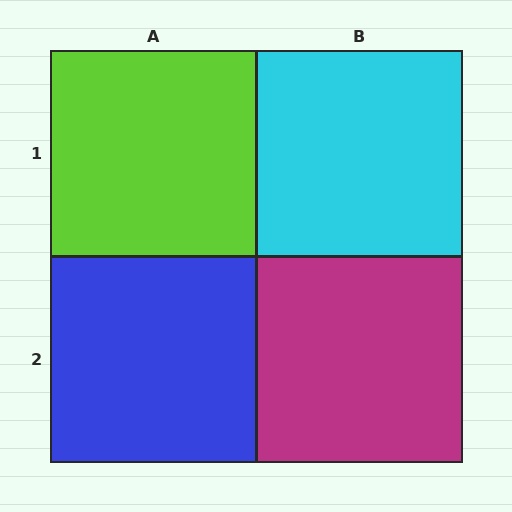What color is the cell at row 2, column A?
Blue.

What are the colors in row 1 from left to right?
Lime, cyan.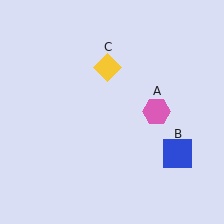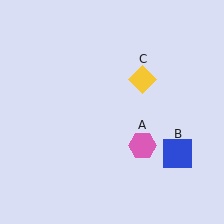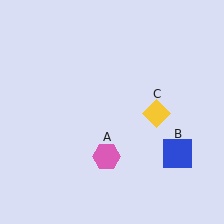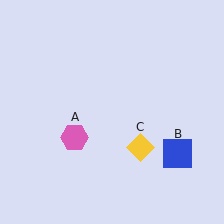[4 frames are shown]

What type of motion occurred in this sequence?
The pink hexagon (object A), yellow diamond (object C) rotated clockwise around the center of the scene.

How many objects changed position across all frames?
2 objects changed position: pink hexagon (object A), yellow diamond (object C).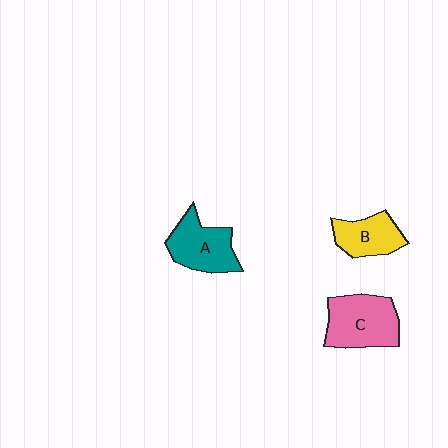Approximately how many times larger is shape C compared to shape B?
Approximately 1.5 times.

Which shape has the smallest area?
Shape B (yellow).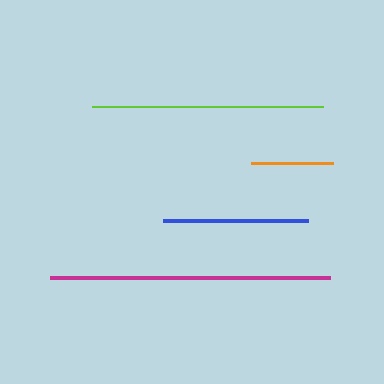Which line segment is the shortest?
The orange line is the shortest at approximately 82 pixels.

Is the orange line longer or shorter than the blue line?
The blue line is longer than the orange line.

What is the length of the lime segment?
The lime segment is approximately 231 pixels long.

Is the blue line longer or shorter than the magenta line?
The magenta line is longer than the blue line.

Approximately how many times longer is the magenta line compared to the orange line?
The magenta line is approximately 3.4 times the length of the orange line.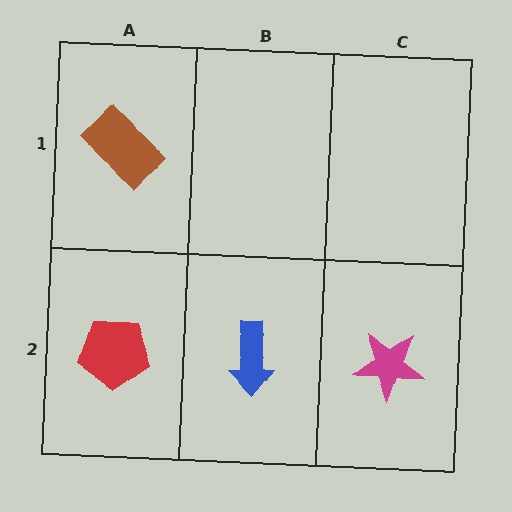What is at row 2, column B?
A blue arrow.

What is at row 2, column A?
A red pentagon.